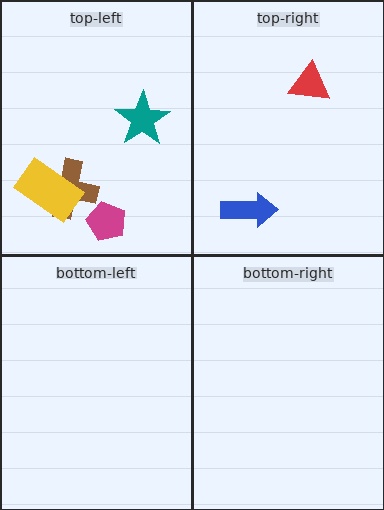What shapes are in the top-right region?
The red triangle, the blue arrow.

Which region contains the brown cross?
The top-left region.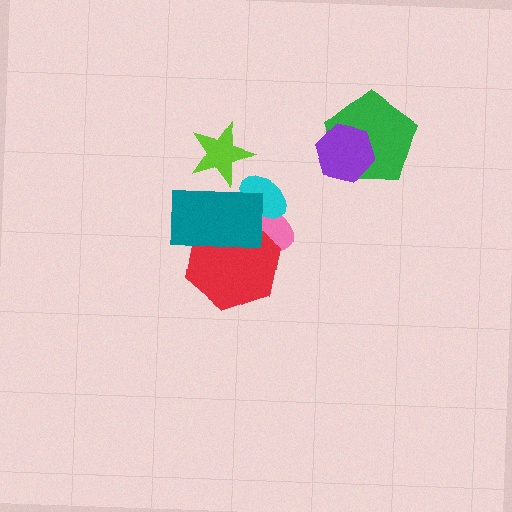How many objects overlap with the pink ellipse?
3 objects overlap with the pink ellipse.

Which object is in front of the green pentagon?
The purple hexagon is in front of the green pentagon.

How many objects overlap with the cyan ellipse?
2 objects overlap with the cyan ellipse.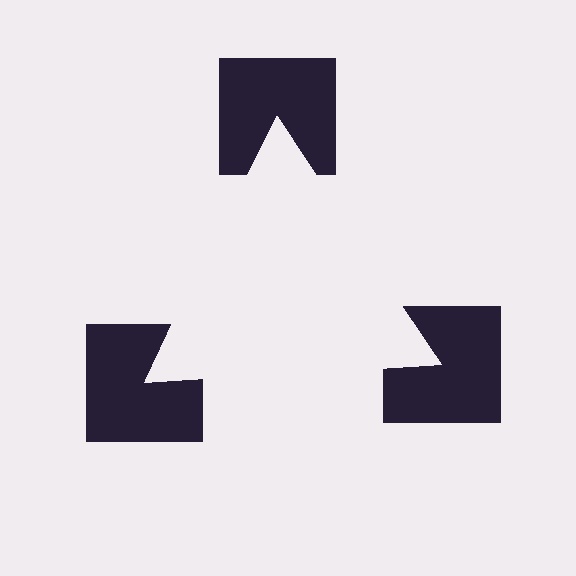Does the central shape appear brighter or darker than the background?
It typically appears slightly brighter than the background, even though no actual brightness change is drawn.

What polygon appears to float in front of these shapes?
An illusory triangle — its edges are inferred from the aligned wedge cuts in the notched squares, not physically drawn.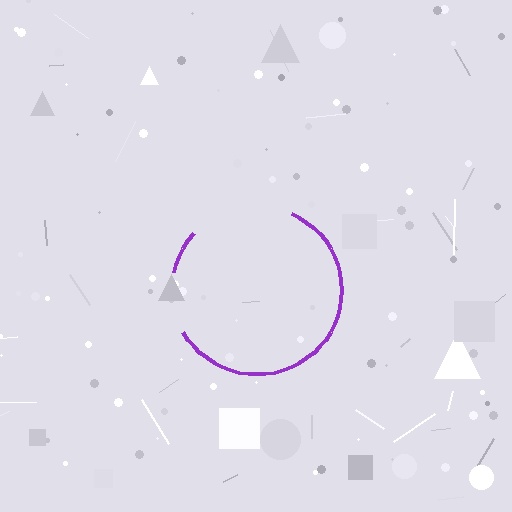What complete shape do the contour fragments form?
The contour fragments form a circle.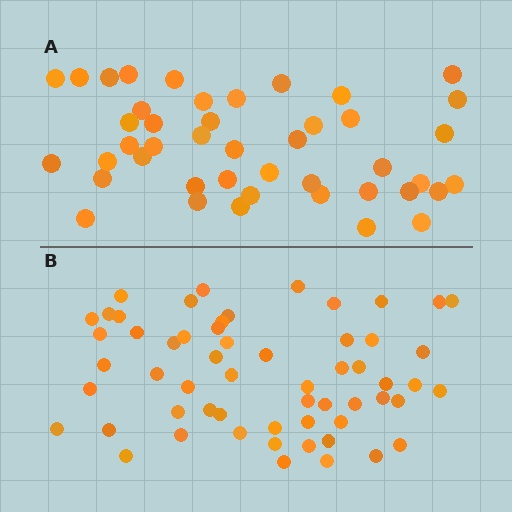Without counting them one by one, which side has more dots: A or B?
Region B (the bottom region) has more dots.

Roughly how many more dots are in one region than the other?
Region B has approximately 15 more dots than region A.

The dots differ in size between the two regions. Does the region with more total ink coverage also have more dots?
No. Region A has more total ink coverage because its dots are larger, but region B actually contains more individual dots. Total area can be misleading — the number of items is what matters here.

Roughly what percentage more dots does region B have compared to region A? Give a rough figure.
About 30% more.